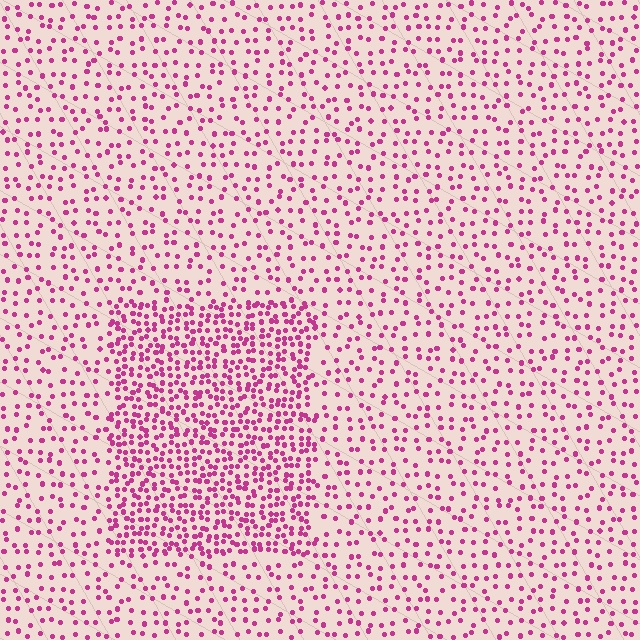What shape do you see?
I see a rectangle.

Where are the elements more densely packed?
The elements are more densely packed inside the rectangle boundary.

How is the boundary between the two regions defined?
The boundary is defined by a change in element density (approximately 2.3x ratio). All elements are the same color, size, and shape.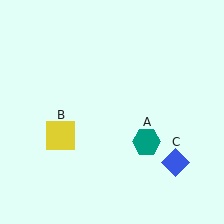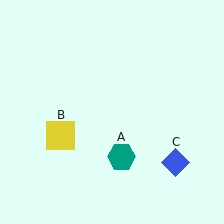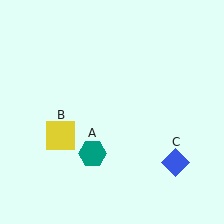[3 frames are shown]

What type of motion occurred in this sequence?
The teal hexagon (object A) rotated clockwise around the center of the scene.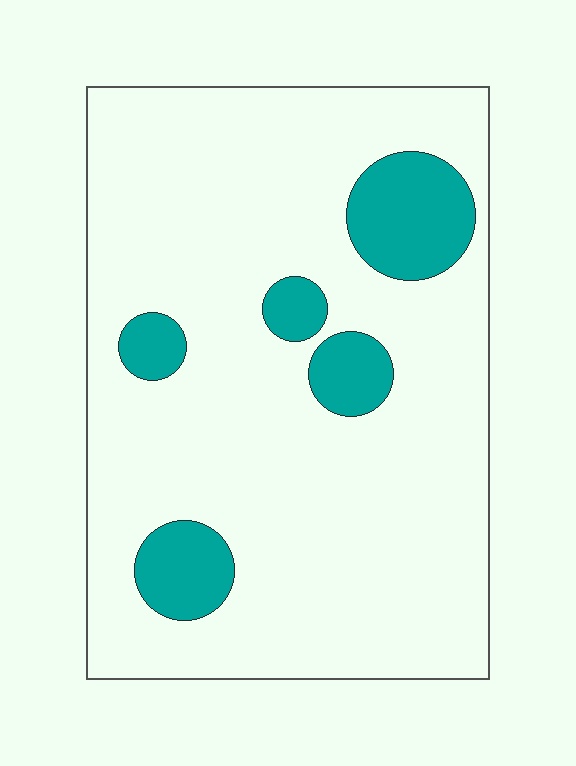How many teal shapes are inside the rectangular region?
5.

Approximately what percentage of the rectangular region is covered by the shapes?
Approximately 15%.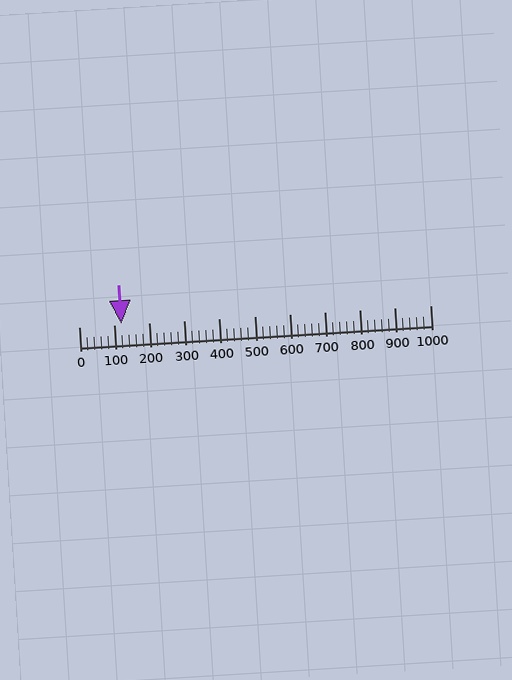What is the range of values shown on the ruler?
The ruler shows values from 0 to 1000.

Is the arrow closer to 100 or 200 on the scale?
The arrow is closer to 100.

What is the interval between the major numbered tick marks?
The major tick marks are spaced 100 units apart.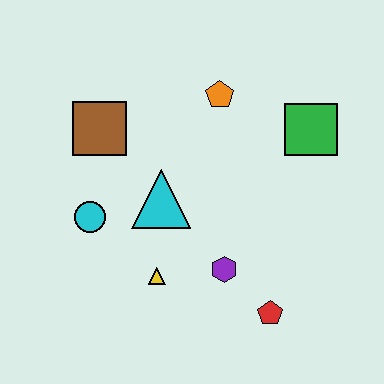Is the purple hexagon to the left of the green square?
Yes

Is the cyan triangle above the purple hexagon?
Yes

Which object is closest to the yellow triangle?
The purple hexagon is closest to the yellow triangle.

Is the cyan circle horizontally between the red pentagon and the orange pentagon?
No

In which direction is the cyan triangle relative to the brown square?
The cyan triangle is below the brown square.